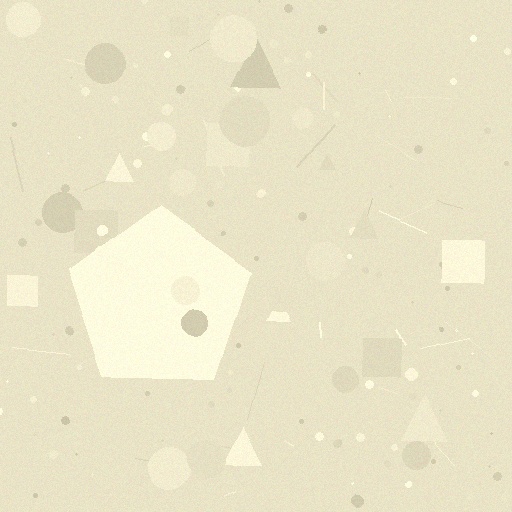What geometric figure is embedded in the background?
A pentagon is embedded in the background.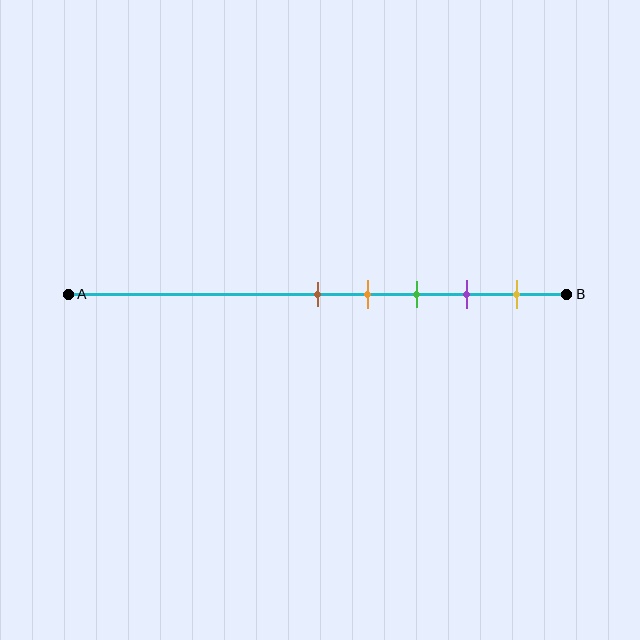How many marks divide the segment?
There are 5 marks dividing the segment.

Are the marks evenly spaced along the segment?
Yes, the marks are approximately evenly spaced.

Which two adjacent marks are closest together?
The brown and orange marks are the closest adjacent pair.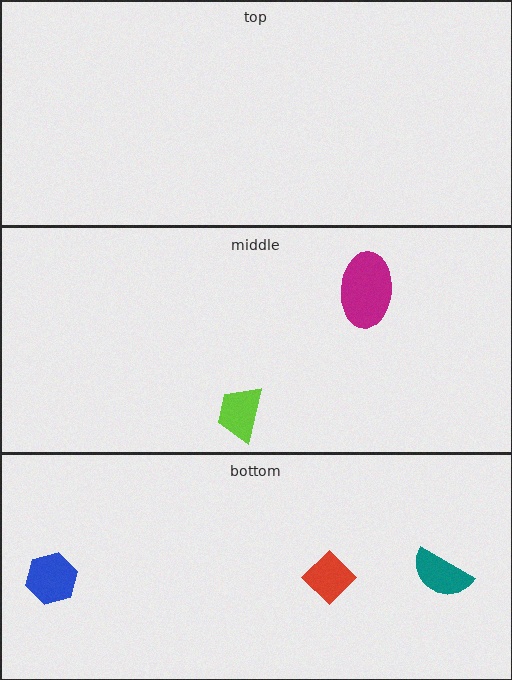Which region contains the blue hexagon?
The bottom region.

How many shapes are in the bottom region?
3.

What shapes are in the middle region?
The magenta ellipse, the lime trapezoid.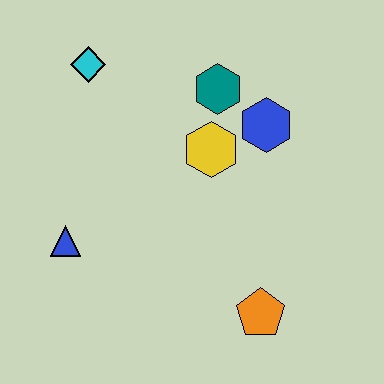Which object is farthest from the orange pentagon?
The cyan diamond is farthest from the orange pentagon.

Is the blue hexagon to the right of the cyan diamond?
Yes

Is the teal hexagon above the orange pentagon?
Yes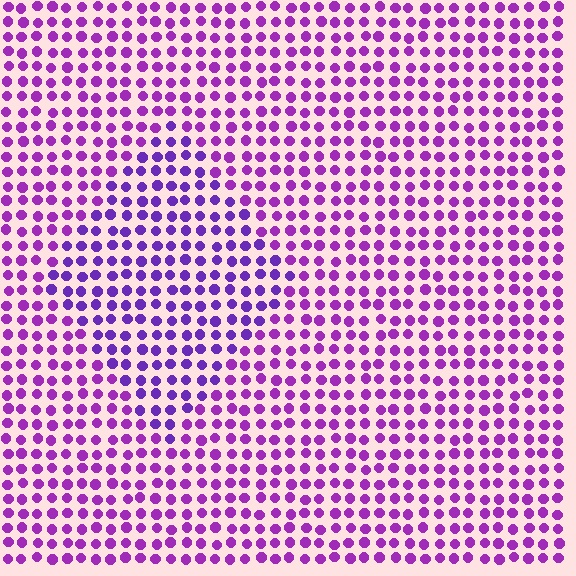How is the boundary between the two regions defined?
The boundary is defined purely by a slight shift in hue (about 23 degrees). Spacing, size, and orientation are identical on both sides.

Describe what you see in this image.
The image is filled with small purple elements in a uniform arrangement. A diamond-shaped region is visible where the elements are tinted to a slightly different hue, forming a subtle color boundary.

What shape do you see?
I see a diamond.